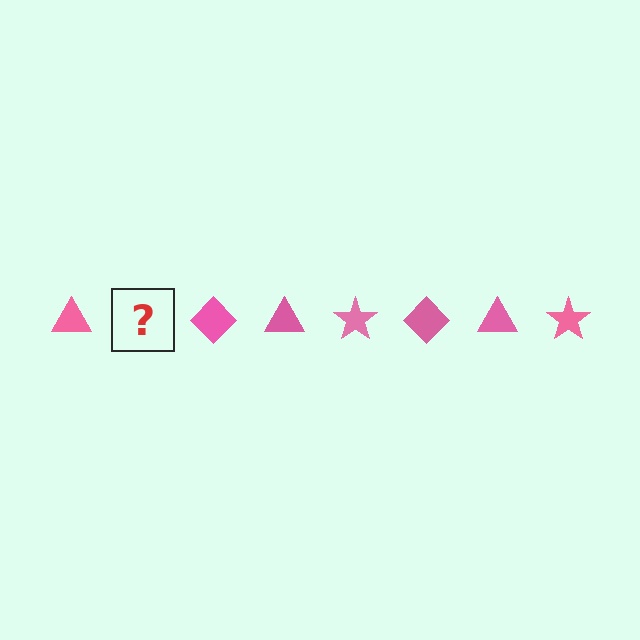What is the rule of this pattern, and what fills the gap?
The rule is that the pattern cycles through triangle, star, diamond shapes in pink. The gap should be filled with a pink star.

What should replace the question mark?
The question mark should be replaced with a pink star.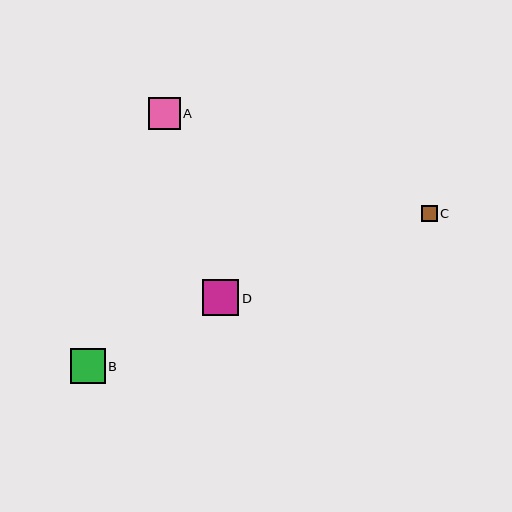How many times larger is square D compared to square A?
Square D is approximately 1.1 times the size of square A.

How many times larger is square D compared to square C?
Square D is approximately 2.3 times the size of square C.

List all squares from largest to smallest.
From largest to smallest: D, B, A, C.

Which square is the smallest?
Square C is the smallest with a size of approximately 16 pixels.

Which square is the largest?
Square D is the largest with a size of approximately 37 pixels.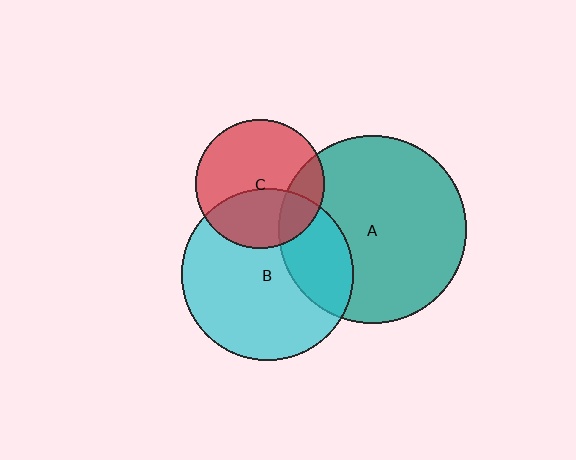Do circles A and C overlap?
Yes.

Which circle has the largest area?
Circle A (teal).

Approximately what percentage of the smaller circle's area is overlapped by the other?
Approximately 20%.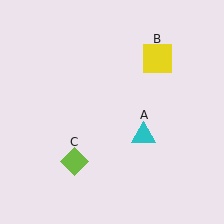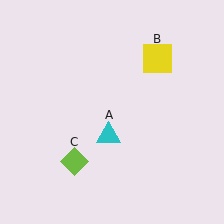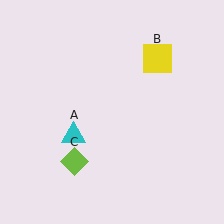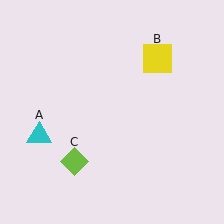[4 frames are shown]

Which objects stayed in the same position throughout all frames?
Yellow square (object B) and lime diamond (object C) remained stationary.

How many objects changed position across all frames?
1 object changed position: cyan triangle (object A).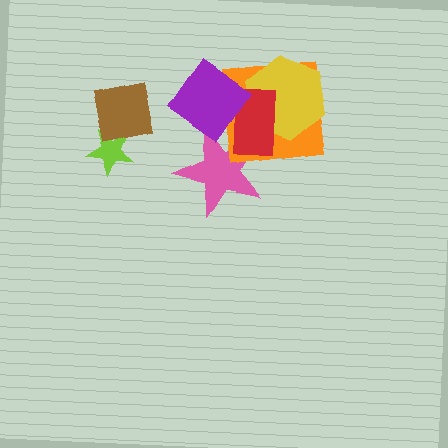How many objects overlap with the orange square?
4 objects overlap with the orange square.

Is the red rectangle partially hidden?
Yes, it is partially covered by another shape.